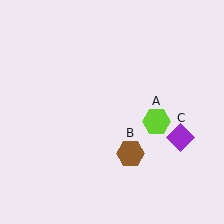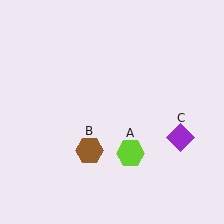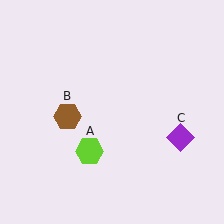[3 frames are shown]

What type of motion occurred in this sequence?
The lime hexagon (object A), brown hexagon (object B) rotated clockwise around the center of the scene.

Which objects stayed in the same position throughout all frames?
Purple diamond (object C) remained stationary.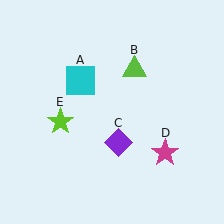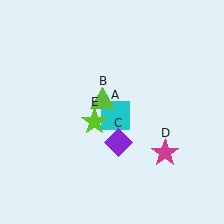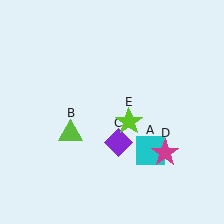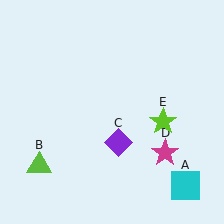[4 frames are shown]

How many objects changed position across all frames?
3 objects changed position: cyan square (object A), lime triangle (object B), lime star (object E).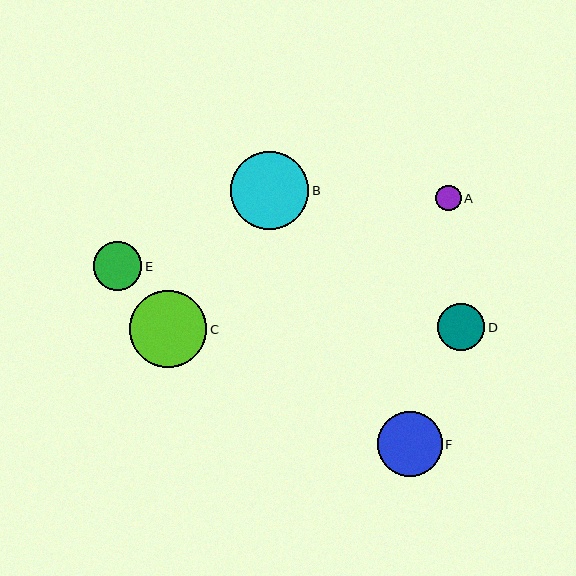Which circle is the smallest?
Circle A is the smallest with a size of approximately 26 pixels.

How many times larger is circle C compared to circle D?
Circle C is approximately 1.6 times the size of circle D.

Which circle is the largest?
Circle B is the largest with a size of approximately 78 pixels.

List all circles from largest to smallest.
From largest to smallest: B, C, F, E, D, A.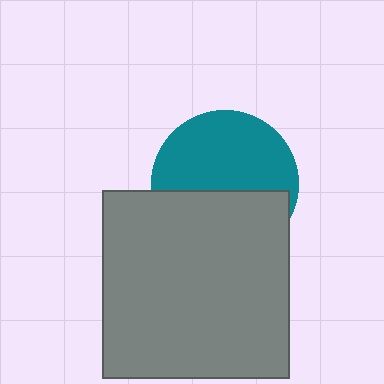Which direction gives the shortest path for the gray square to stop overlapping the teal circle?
Moving down gives the shortest separation.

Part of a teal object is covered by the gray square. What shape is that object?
It is a circle.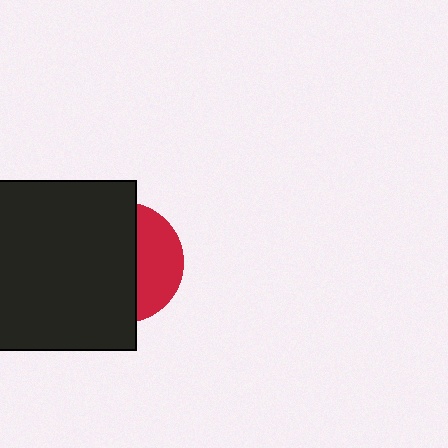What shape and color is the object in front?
The object in front is a black square.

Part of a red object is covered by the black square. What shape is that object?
It is a circle.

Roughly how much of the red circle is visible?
A small part of it is visible (roughly 35%).